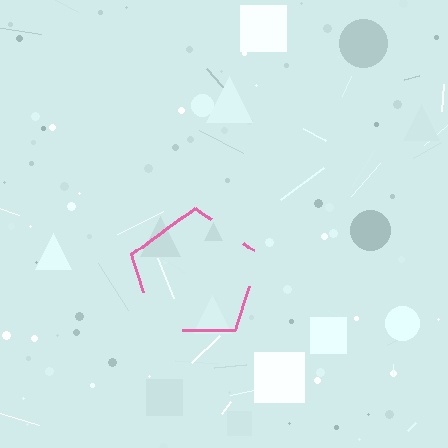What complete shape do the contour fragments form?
The contour fragments form a pentagon.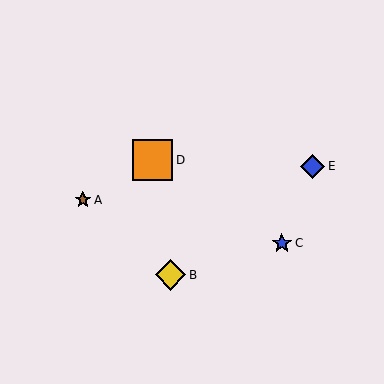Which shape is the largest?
The orange square (labeled D) is the largest.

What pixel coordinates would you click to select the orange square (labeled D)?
Click at (152, 160) to select the orange square D.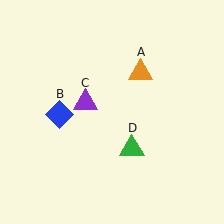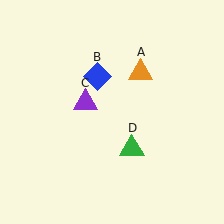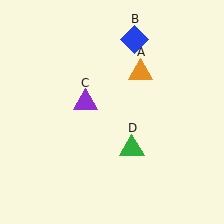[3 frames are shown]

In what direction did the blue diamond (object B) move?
The blue diamond (object B) moved up and to the right.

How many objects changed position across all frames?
1 object changed position: blue diamond (object B).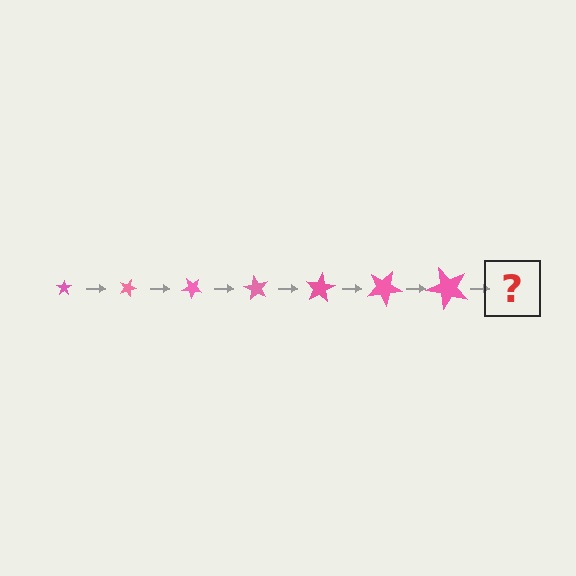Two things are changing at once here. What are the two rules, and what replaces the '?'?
The two rules are that the star grows larger each step and it rotates 20 degrees each step. The '?' should be a star, larger than the previous one and rotated 140 degrees from the start.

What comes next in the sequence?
The next element should be a star, larger than the previous one and rotated 140 degrees from the start.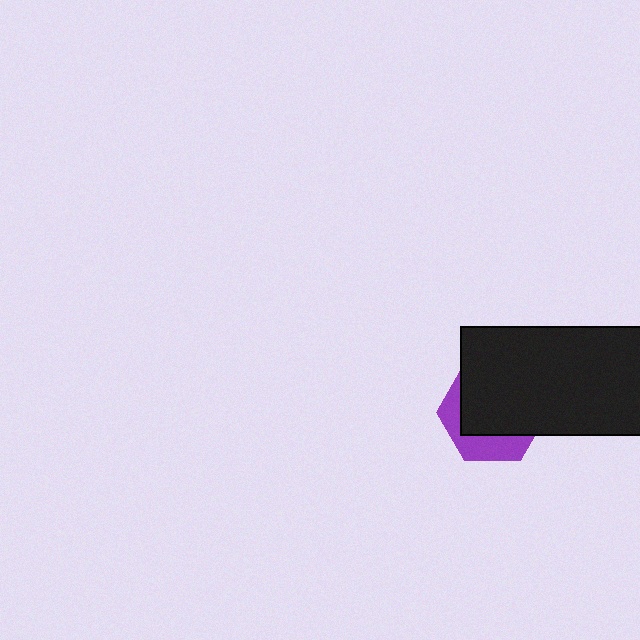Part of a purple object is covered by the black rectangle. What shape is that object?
It is a hexagon.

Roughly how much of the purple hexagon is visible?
A small part of it is visible (roughly 33%).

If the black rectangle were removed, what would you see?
You would see the complete purple hexagon.